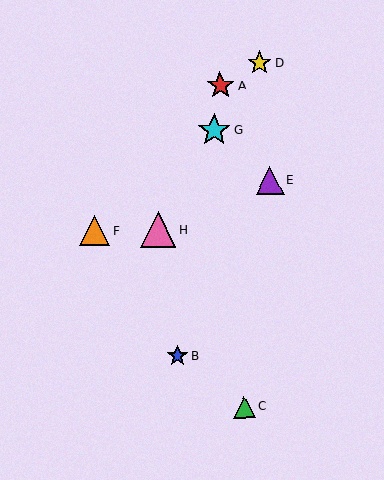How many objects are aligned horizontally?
2 objects (F, H) are aligned horizontally.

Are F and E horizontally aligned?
No, F is at y≈231 and E is at y≈181.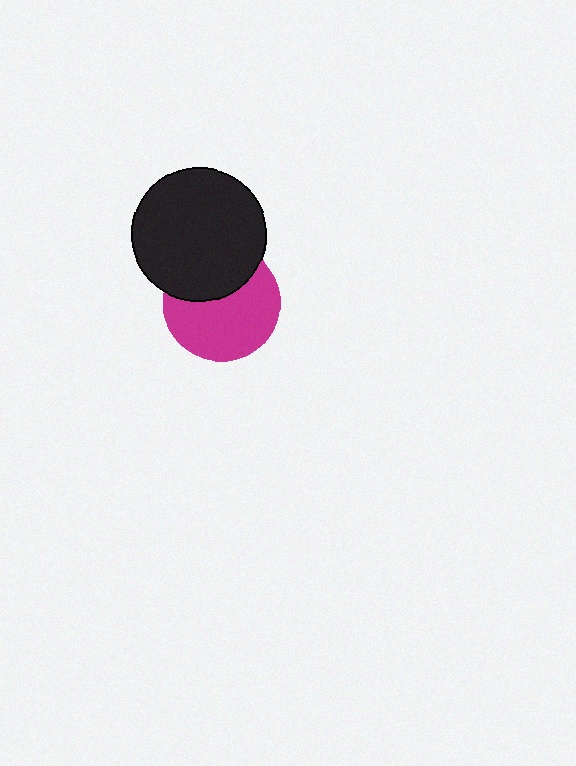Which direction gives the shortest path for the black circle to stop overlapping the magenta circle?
Moving up gives the shortest separation.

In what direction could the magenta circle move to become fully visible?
The magenta circle could move down. That would shift it out from behind the black circle entirely.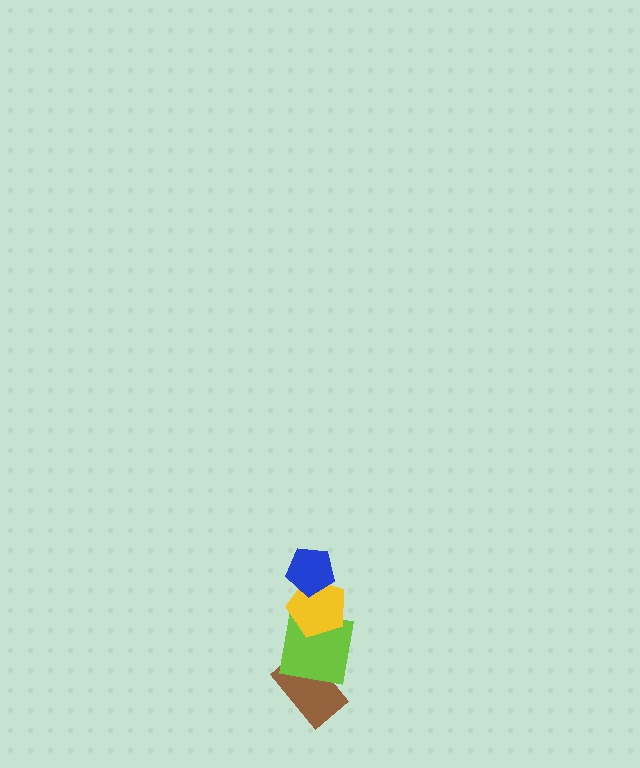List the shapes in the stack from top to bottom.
From top to bottom: the blue pentagon, the yellow pentagon, the lime square, the brown rectangle.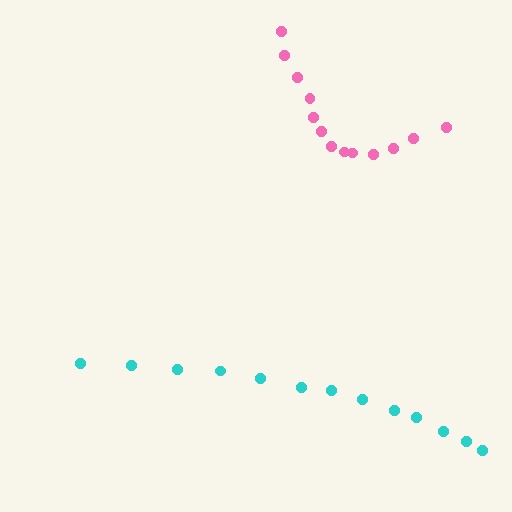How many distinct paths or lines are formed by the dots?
There are 2 distinct paths.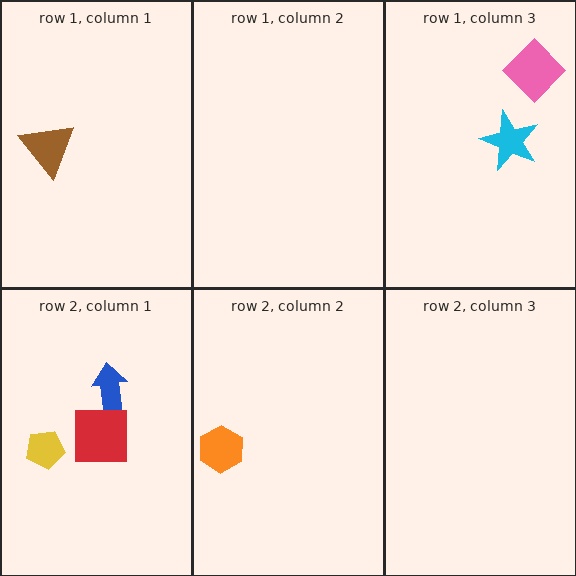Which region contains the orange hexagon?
The row 2, column 2 region.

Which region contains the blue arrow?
The row 2, column 1 region.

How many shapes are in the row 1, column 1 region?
1.